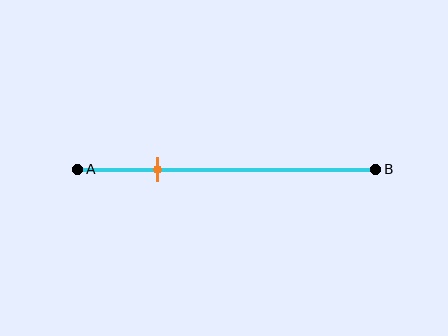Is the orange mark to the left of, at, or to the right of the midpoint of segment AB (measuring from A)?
The orange mark is to the left of the midpoint of segment AB.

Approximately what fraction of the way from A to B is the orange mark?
The orange mark is approximately 25% of the way from A to B.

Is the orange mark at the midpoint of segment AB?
No, the mark is at about 25% from A, not at the 50% midpoint.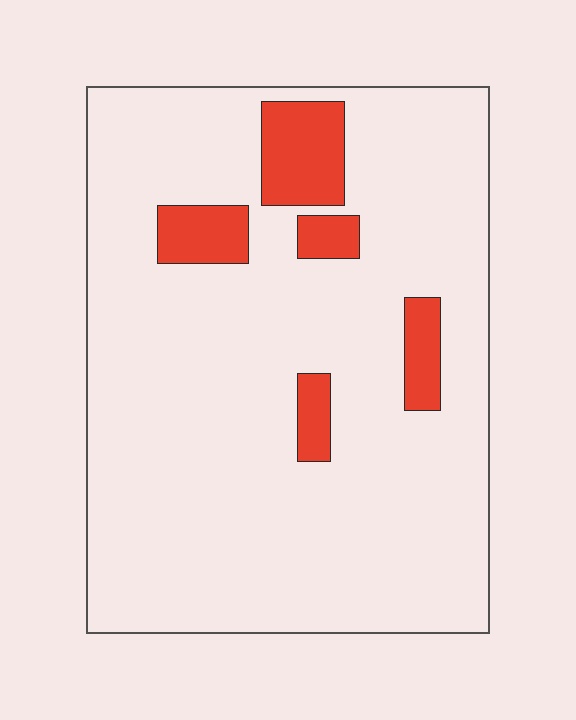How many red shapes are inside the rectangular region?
5.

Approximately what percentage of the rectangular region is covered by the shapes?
Approximately 10%.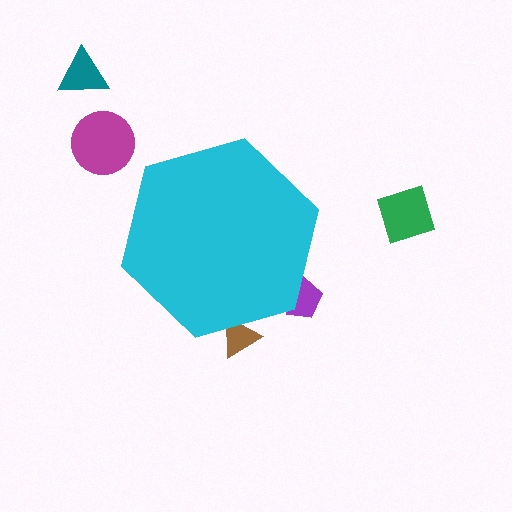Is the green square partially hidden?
No, the green square is fully visible.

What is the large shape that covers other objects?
A cyan hexagon.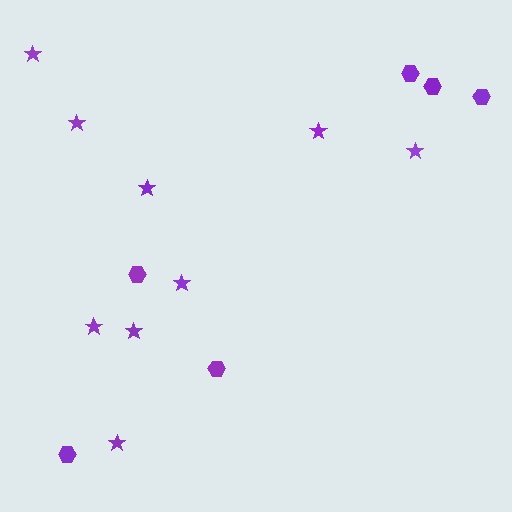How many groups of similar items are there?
There are 2 groups: one group of hexagons (6) and one group of stars (9).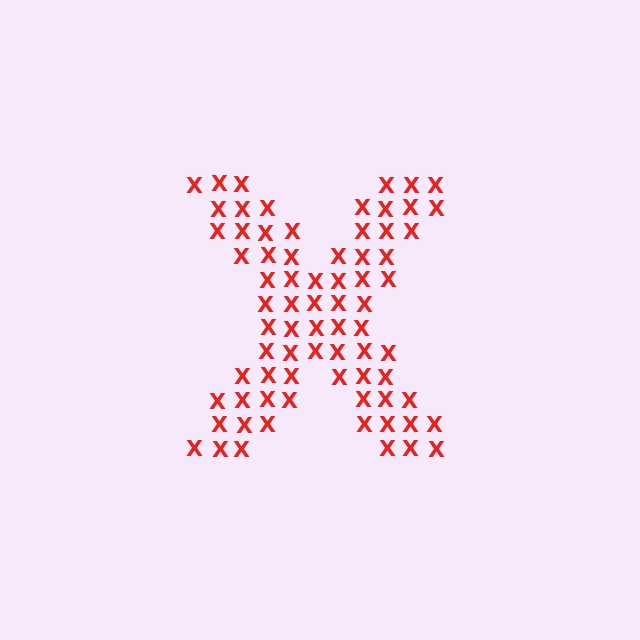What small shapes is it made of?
It is made of small letter X's.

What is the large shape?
The large shape is the letter X.